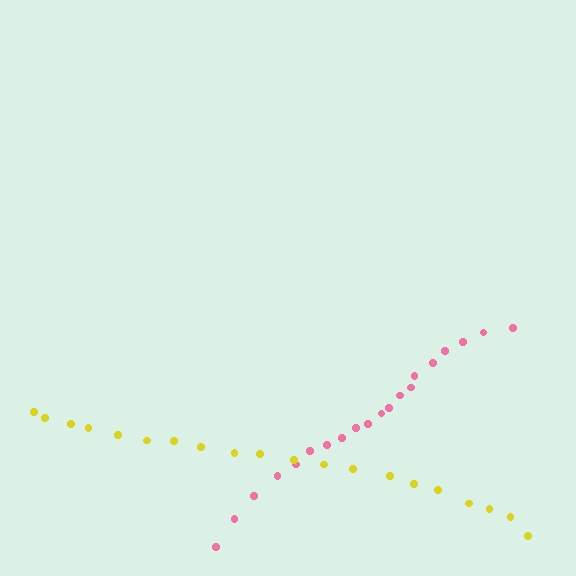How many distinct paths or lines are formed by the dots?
There are 2 distinct paths.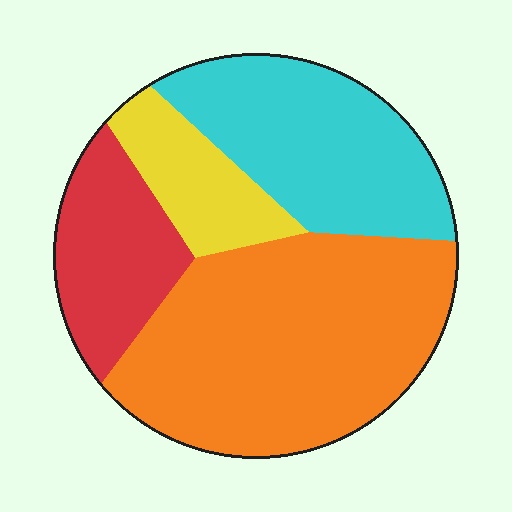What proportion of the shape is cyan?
Cyan covers 27% of the shape.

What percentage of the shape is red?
Red covers around 15% of the shape.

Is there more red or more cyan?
Cyan.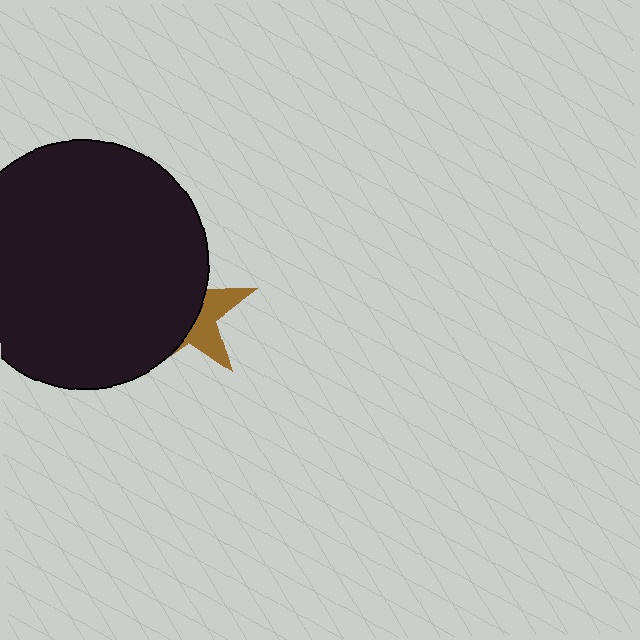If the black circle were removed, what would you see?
You would see the complete brown star.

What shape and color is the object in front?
The object in front is a black circle.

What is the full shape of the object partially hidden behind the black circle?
The partially hidden object is a brown star.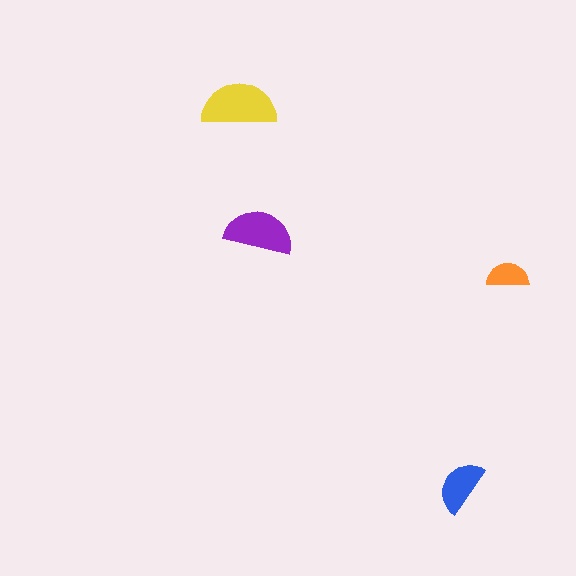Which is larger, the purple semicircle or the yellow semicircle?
The yellow one.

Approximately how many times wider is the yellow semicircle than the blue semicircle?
About 1.5 times wider.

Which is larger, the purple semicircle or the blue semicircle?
The purple one.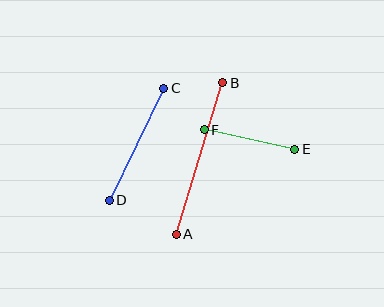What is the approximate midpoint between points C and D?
The midpoint is at approximately (137, 144) pixels.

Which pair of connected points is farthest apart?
Points A and B are farthest apart.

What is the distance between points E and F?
The distance is approximately 93 pixels.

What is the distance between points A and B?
The distance is approximately 158 pixels.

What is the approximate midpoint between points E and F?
The midpoint is at approximately (250, 140) pixels.